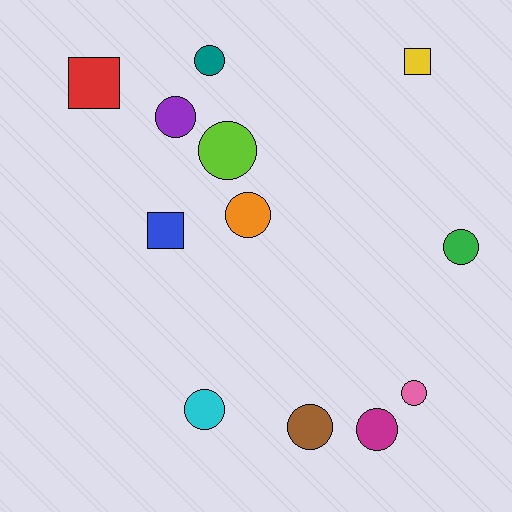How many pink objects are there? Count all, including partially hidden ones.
There is 1 pink object.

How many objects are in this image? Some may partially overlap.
There are 12 objects.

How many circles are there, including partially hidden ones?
There are 9 circles.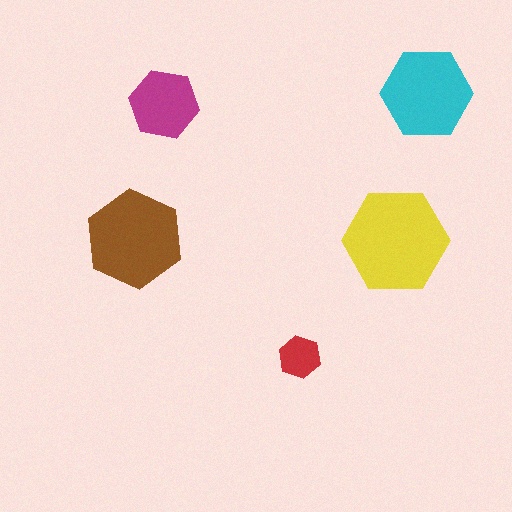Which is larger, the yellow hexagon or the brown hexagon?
The yellow one.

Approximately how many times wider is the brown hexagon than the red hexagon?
About 2.5 times wider.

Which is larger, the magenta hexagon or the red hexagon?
The magenta one.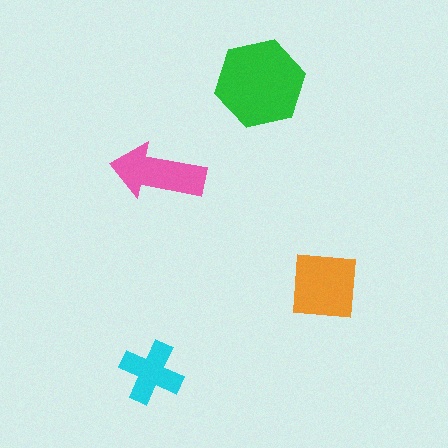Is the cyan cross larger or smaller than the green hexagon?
Smaller.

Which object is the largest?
The green hexagon.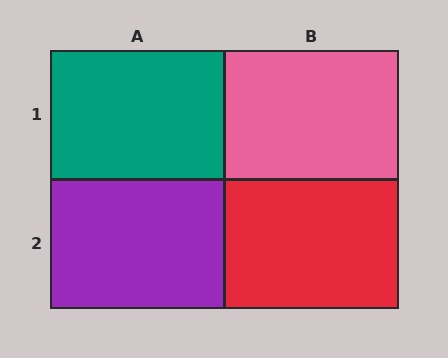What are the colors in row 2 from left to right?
Purple, red.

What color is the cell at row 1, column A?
Teal.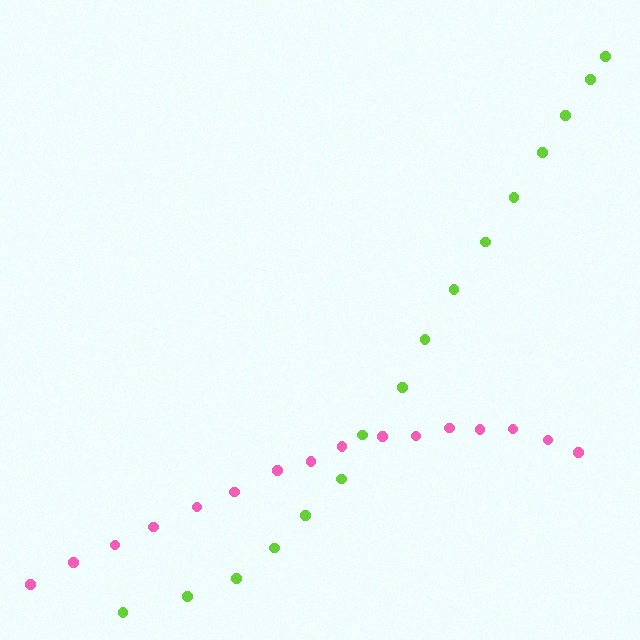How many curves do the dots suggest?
There are 2 distinct paths.